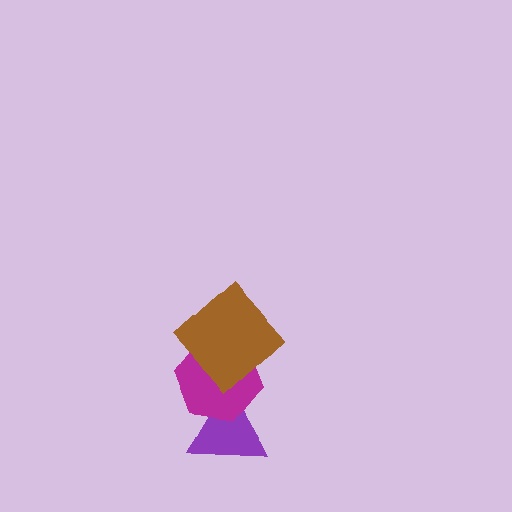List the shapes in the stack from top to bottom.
From top to bottom: the brown diamond, the magenta hexagon, the purple triangle.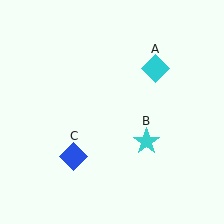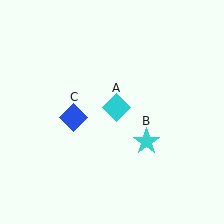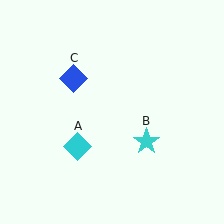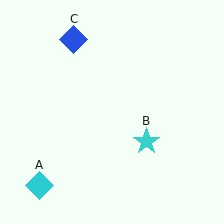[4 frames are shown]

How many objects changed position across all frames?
2 objects changed position: cyan diamond (object A), blue diamond (object C).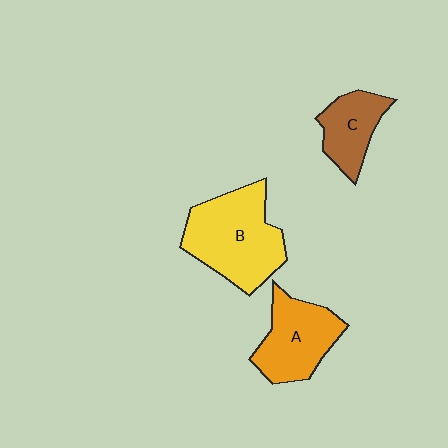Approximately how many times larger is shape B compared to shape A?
Approximately 1.4 times.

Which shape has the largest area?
Shape B (yellow).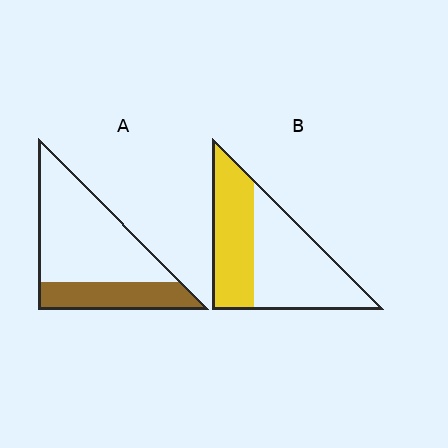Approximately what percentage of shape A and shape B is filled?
A is approximately 30% and B is approximately 45%.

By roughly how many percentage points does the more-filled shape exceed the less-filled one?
By roughly 15 percentage points (B over A).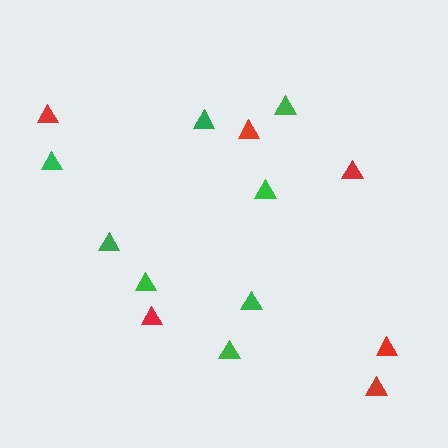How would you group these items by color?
There are 2 groups: one group of green triangles (8) and one group of red triangles (6).